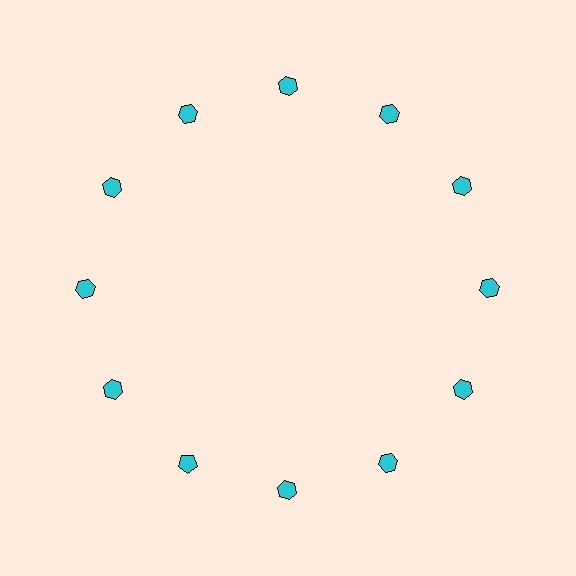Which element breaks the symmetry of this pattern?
The cyan pentagon at roughly the 7 o'clock position breaks the symmetry. All other shapes are cyan hexagons.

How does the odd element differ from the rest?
It has a different shape: pentagon instead of hexagon.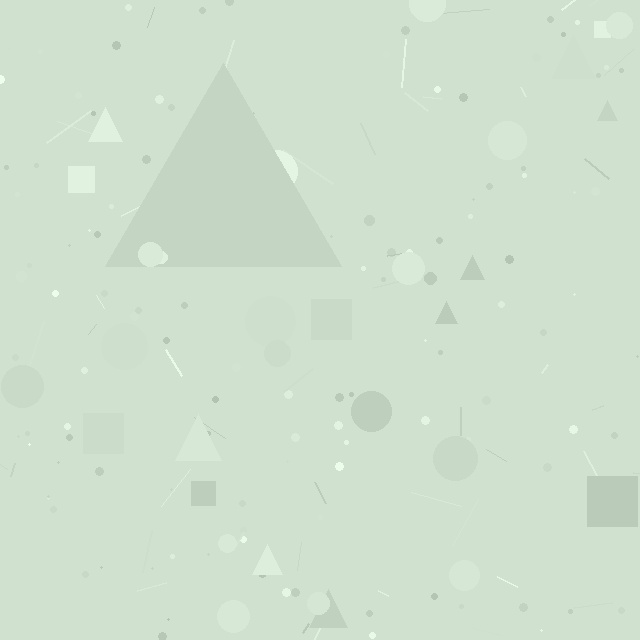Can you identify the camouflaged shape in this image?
The camouflaged shape is a triangle.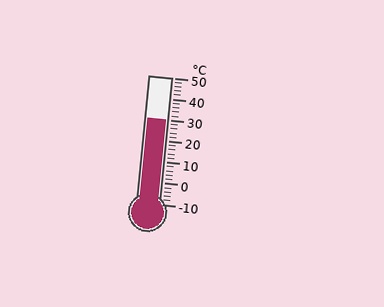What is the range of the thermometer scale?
The thermometer scale ranges from -10°C to 50°C.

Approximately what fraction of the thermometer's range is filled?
The thermometer is filled to approximately 65% of its range.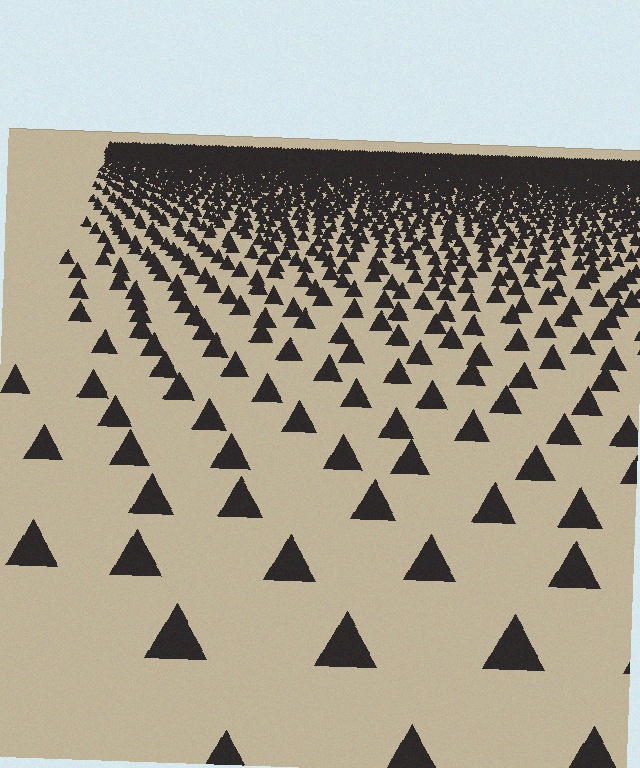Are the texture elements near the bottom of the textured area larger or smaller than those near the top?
Larger. Near the bottom, elements are closer to the viewer and appear at a bigger on-screen size.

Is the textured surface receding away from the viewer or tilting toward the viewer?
The surface is receding away from the viewer. Texture elements get smaller and denser toward the top.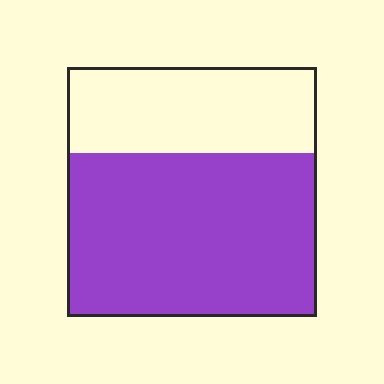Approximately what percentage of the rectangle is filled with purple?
Approximately 65%.